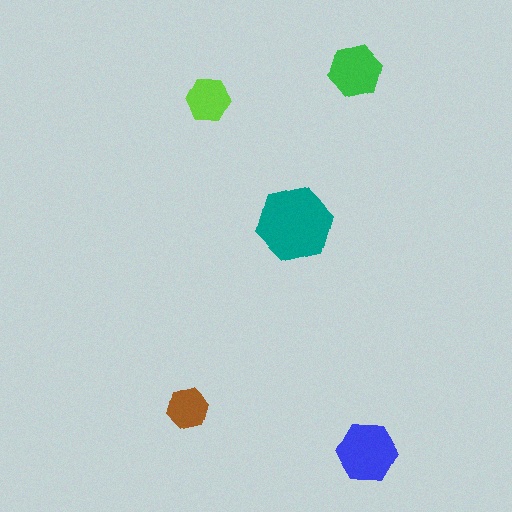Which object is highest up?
The green hexagon is topmost.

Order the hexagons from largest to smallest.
the teal one, the blue one, the green one, the lime one, the brown one.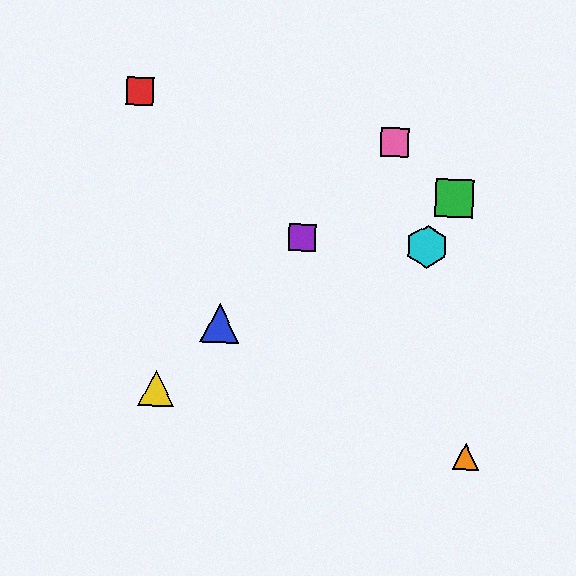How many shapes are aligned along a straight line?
4 shapes (the blue triangle, the yellow triangle, the purple square, the pink square) are aligned along a straight line.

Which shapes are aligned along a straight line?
The blue triangle, the yellow triangle, the purple square, the pink square are aligned along a straight line.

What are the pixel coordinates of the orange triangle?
The orange triangle is at (466, 456).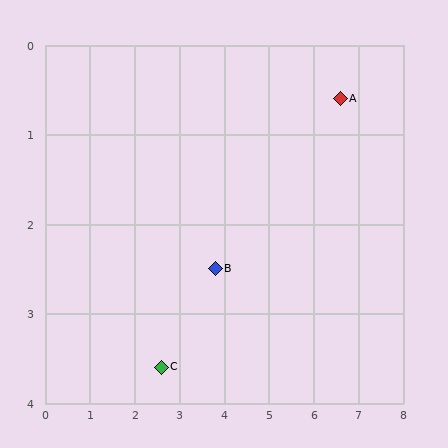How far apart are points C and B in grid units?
Points C and B are about 1.6 grid units apart.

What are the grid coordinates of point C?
Point C is at approximately (2.6, 3.6).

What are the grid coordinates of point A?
Point A is at approximately (6.6, 0.6).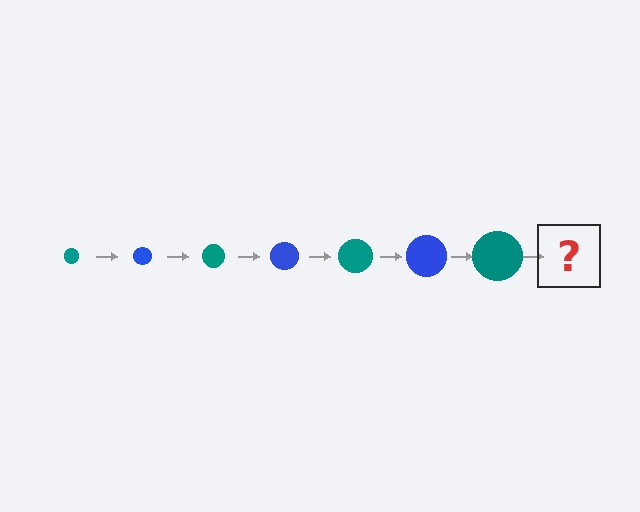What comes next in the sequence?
The next element should be a blue circle, larger than the previous one.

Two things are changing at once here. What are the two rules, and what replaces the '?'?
The two rules are that the circle grows larger each step and the color cycles through teal and blue. The '?' should be a blue circle, larger than the previous one.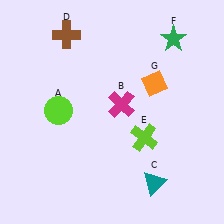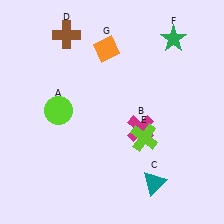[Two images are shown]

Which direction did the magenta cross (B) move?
The magenta cross (B) moved down.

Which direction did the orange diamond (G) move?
The orange diamond (G) moved left.